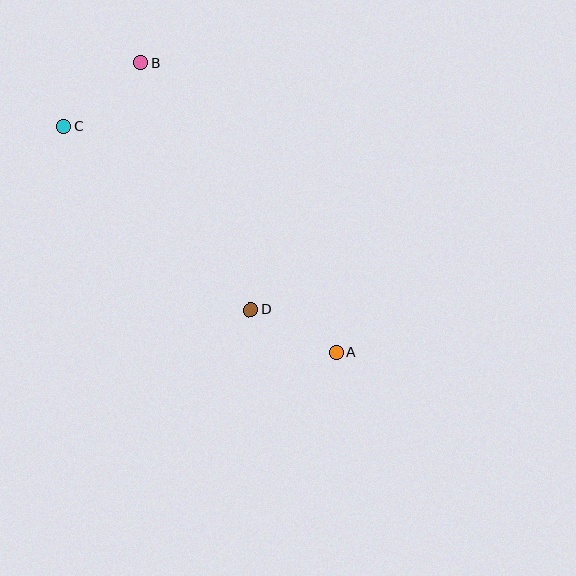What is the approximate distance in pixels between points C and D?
The distance between C and D is approximately 262 pixels.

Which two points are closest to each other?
Points A and D are closest to each other.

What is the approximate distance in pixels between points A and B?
The distance between A and B is approximately 349 pixels.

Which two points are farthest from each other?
Points A and C are farthest from each other.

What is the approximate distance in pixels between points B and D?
The distance between B and D is approximately 270 pixels.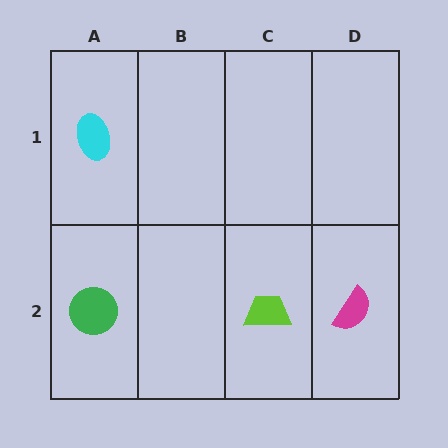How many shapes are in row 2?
3 shapes.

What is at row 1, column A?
A cyan ellipse.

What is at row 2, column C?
A lime trapezoid.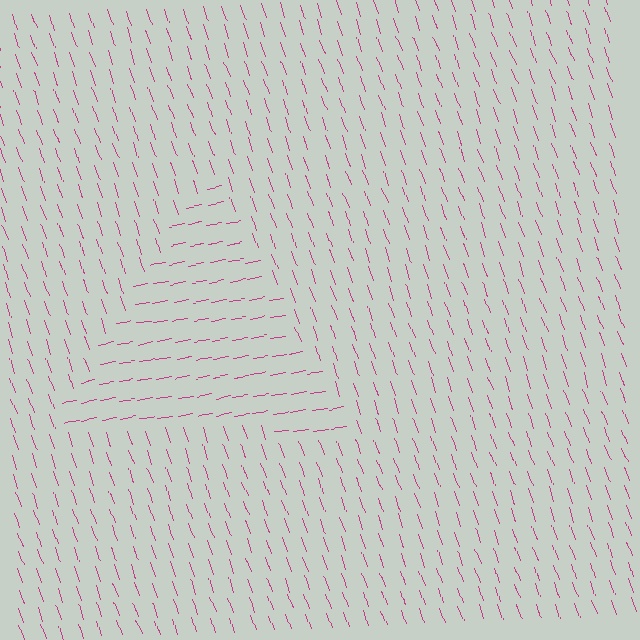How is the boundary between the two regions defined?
The boundary is defined purely by a change in line orientation (approximately 81 degrees difference). All lines are the same color and thickness.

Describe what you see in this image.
The image is filled with small magenta line segments. A triangle region in the image has lines oriented differently from the surrounding lines, creating a visible texture boundary.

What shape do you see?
I see a triangle.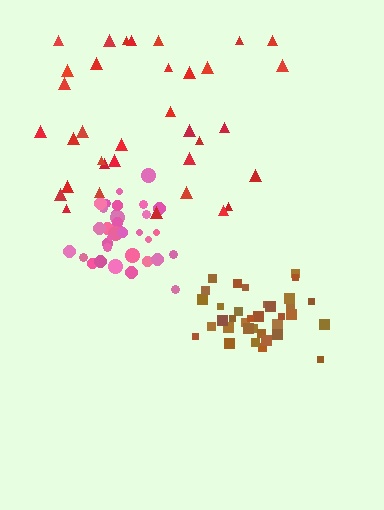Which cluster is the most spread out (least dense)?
Red.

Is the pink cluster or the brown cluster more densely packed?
Pink.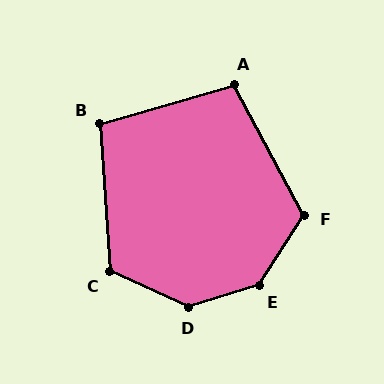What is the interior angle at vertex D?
Approximately 139 degrees (obtuse).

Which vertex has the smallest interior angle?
B, at approximately 102 degrees.